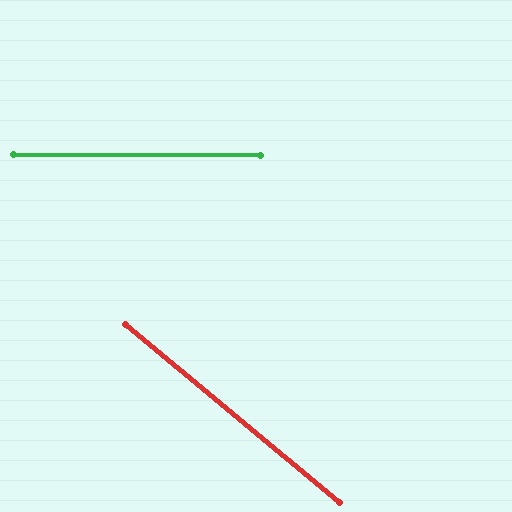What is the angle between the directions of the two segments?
Approximately 40 degrees.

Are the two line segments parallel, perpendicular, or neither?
Neither parallel nor perpendicular — they differ by about 40°.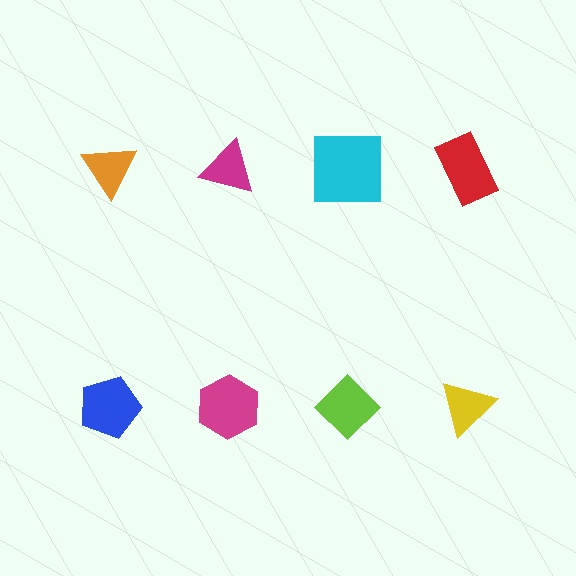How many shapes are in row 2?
4 shapes.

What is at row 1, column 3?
A cyan square.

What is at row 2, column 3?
A lime diamond.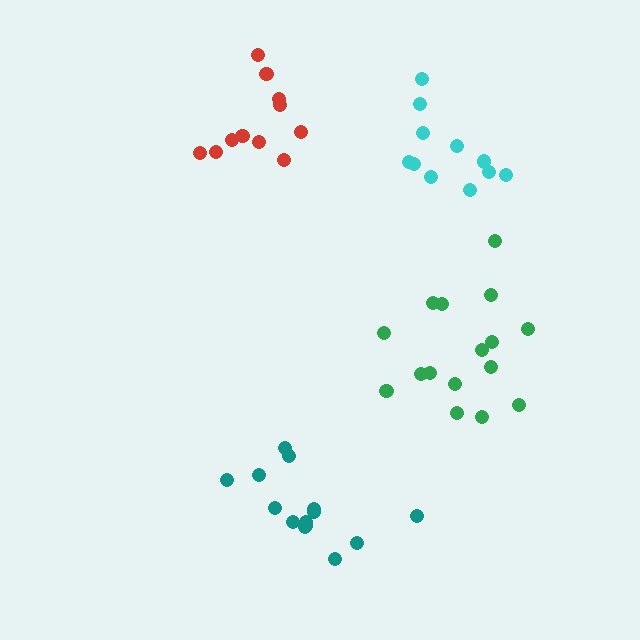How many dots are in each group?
Group 1: 12 dots, Group 2: 16 dots, Group 3: 11 dots, Group 4: 14 dots (53 total).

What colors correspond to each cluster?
The clusters are colored: cyan, green, red, teal.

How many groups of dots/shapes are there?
There are 4 groups.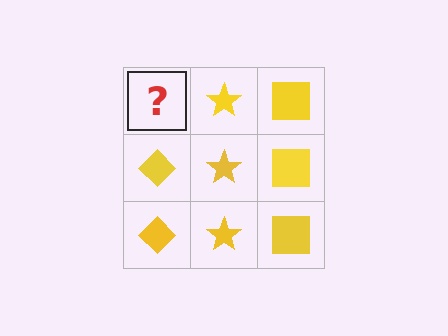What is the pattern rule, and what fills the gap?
The rule is that each column has a consistent shape. The gap should be filled with a yellow diamond.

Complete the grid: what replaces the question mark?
The question mark should be replaced with a yellow diamond.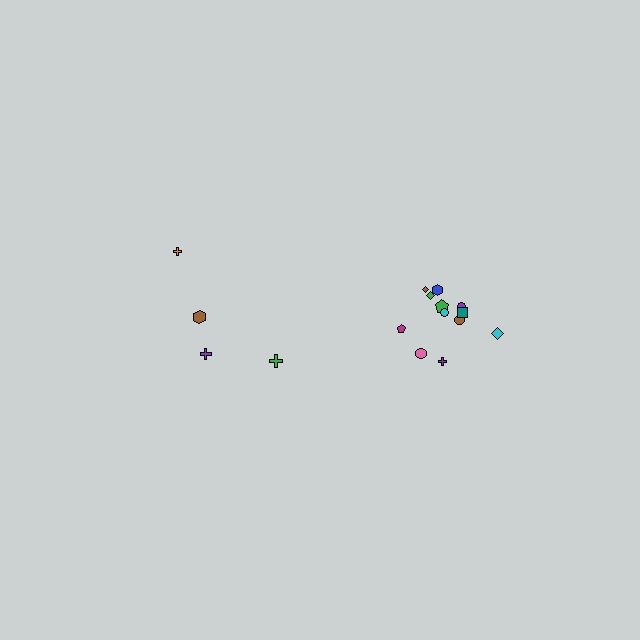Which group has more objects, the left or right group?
The right group.